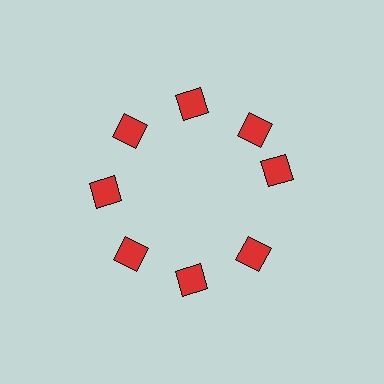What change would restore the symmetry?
The symmetry would be restored by rotating it back into even spacing with its neighbors so that all 8 diamonds sit at equal angles and equal distance from the center.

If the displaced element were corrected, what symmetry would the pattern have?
It would have 8-fold rotational symmetry — the pattern would map onto itself every 45 degrees.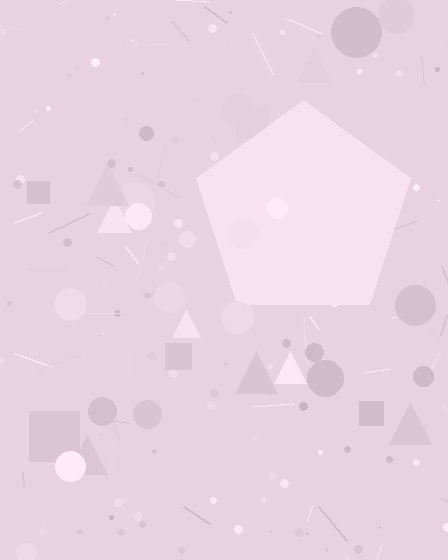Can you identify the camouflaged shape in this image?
The camouflaged shape is a pentagon.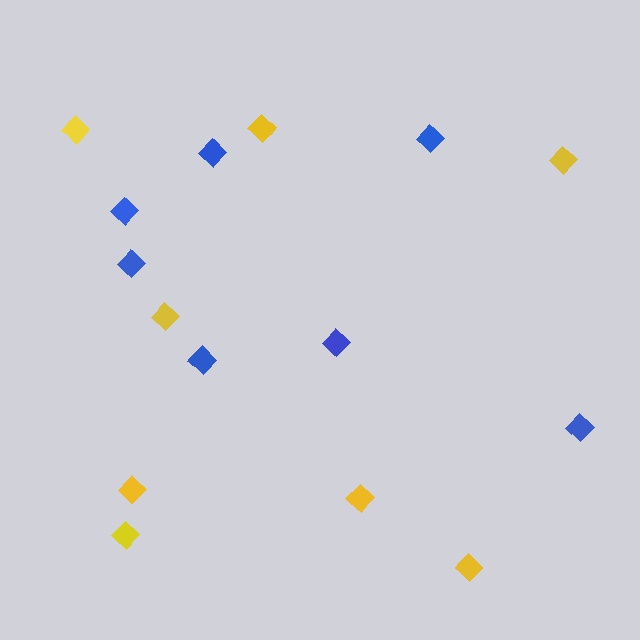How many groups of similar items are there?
There are 2 groups: one group of blue diamonds (7) and one group of yellow diamonds (8).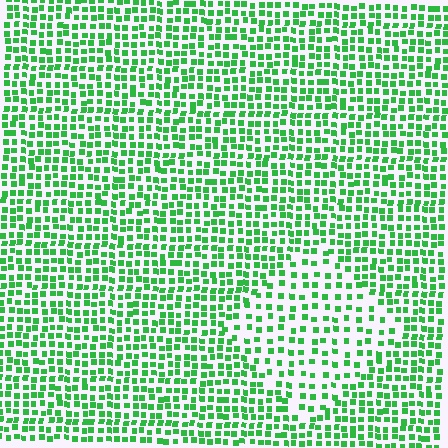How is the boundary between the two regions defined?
The boundary is defined by a change in element density (approximately 1.7x ratio). All elements are the same color, size, and shape.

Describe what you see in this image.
The image contains small green elements arranged at two different densities. A diamond-shaped region is visible where the elements are less densely packed than the surrounding area.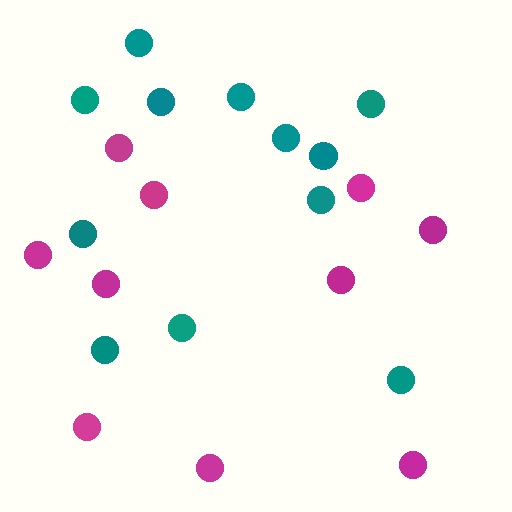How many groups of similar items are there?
There are 2 groups: one group of magenta circles (10) and one group of teal circles (12).